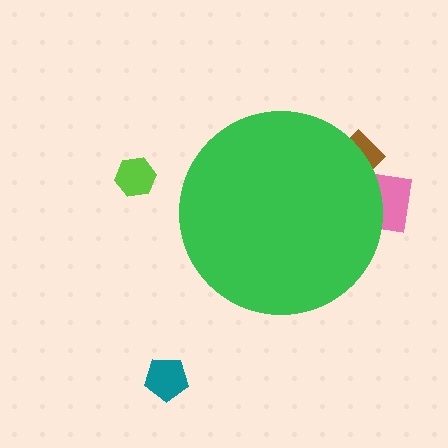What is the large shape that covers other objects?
A green circle.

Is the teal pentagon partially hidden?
No, the teal pentagon is fully visible.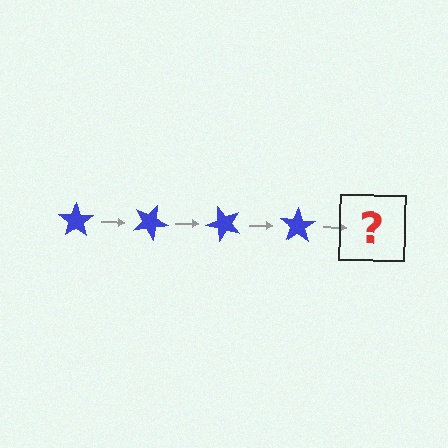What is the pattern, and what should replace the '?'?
The pattern is that the star rotates 25 degrees each step. The '?' should be a blue star rotated 100 degrees.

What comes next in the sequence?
The next element should be a blue star rotated 100 degrees.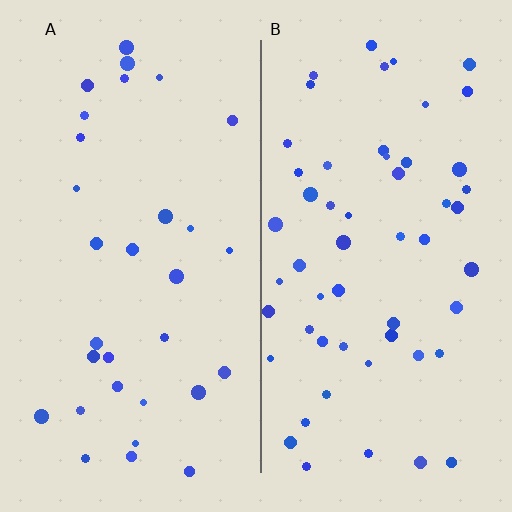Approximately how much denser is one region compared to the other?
Approximately 1.8× — region B over region A.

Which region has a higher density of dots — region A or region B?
B (the right).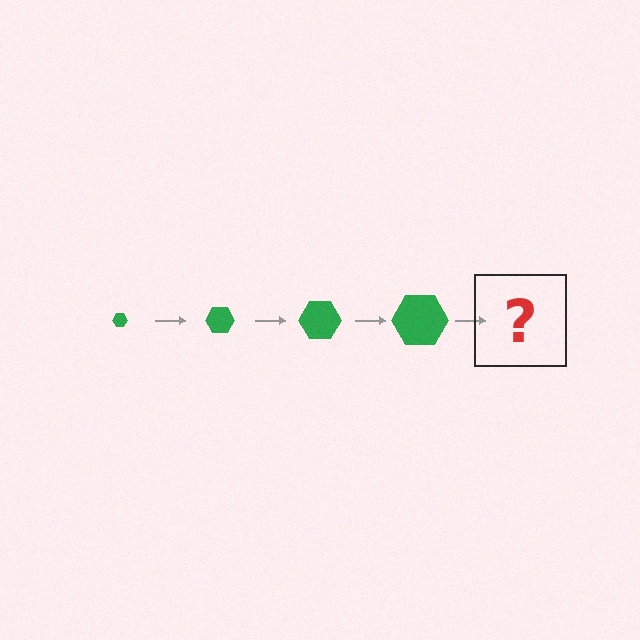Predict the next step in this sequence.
The next step is a green hexagon, larger than the previous one.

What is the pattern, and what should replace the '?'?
The pattern is that the hexagon gets progressively larger each step. The '?' should be a green hexagon, larger than the previous one.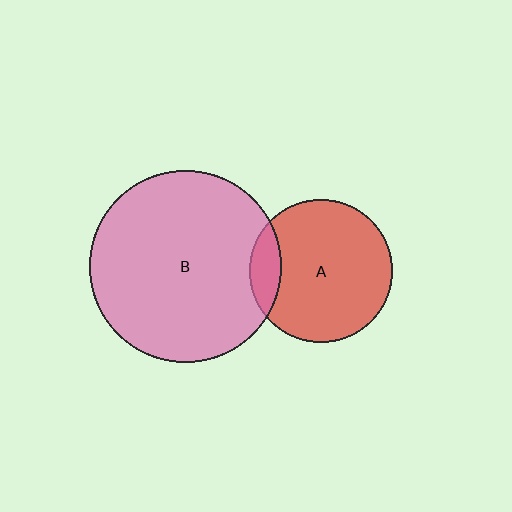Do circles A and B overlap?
Yes.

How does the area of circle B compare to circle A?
Approximately 1.8 times.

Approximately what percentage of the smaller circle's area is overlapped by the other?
Approximately 15%.